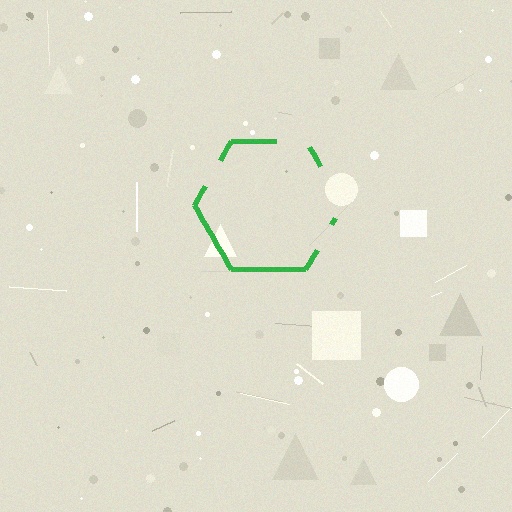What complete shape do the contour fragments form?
The contour fragments form a hexagon.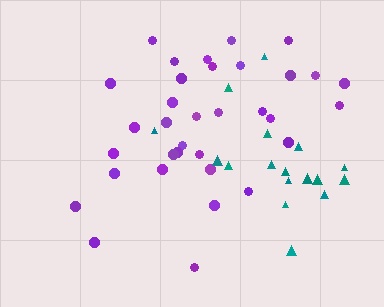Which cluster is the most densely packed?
Purple.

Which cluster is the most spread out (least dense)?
Teal.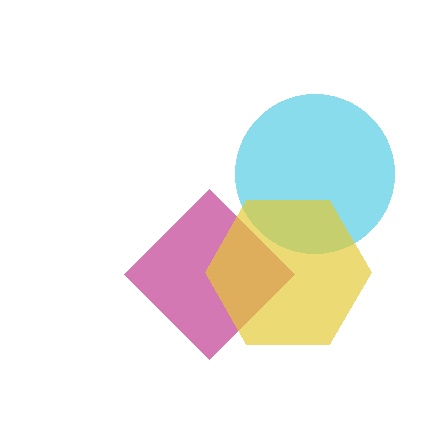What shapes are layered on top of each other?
The layered shapes are: a magenta diamond, a cyan circle, a yellow hexagon.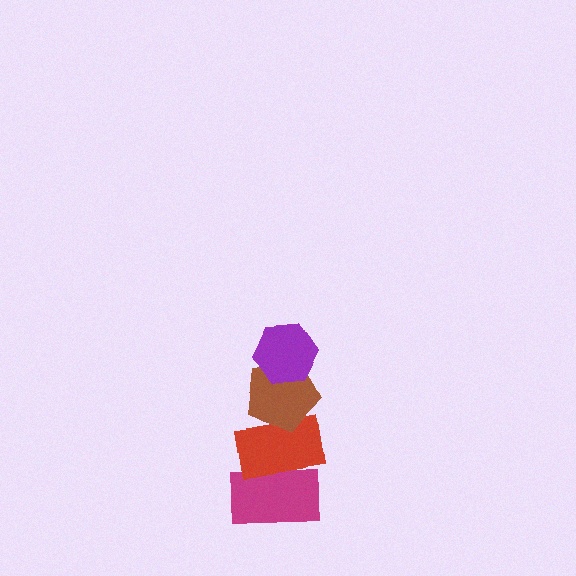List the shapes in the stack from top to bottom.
From top to bottom: the purple hexagon, the brown pentagon, the red rectangle, the magenta rectangle.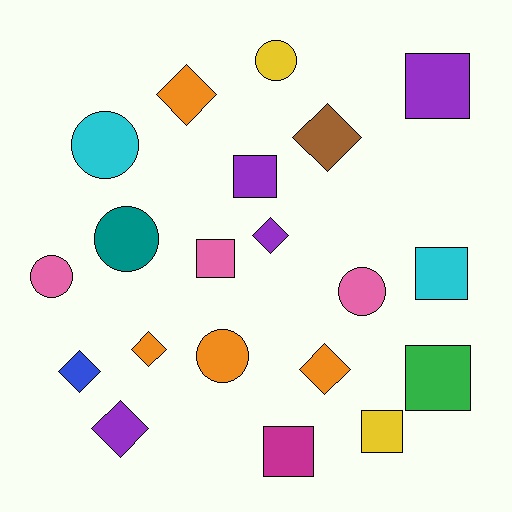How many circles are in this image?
There are 6 circles.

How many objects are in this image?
There are 20 objects.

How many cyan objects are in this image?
There are 2 cyan objects.